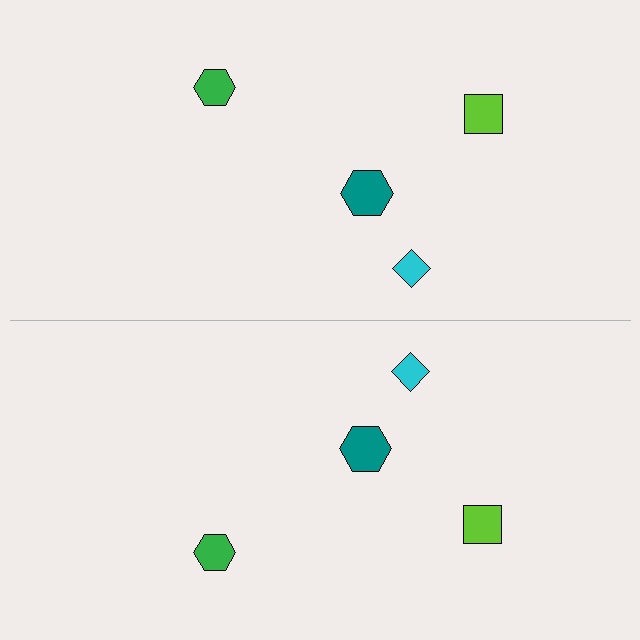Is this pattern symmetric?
Yes, this pattern has bilateral (reflection) symmetry.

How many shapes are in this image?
There are 8 shapes in this image.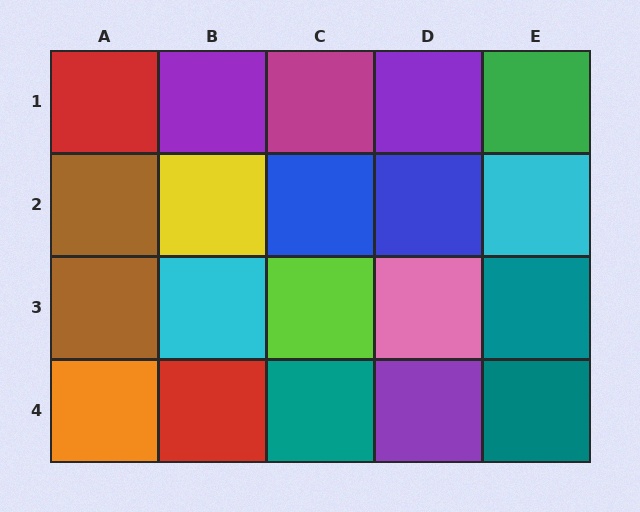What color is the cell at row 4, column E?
Teal.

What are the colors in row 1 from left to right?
Red, purple, magenta, purple, green.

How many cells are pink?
1 cell is pink.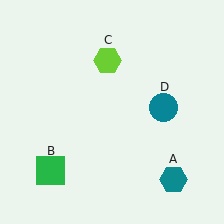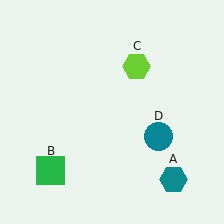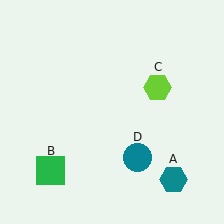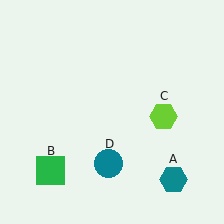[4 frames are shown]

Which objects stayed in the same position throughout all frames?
Teal hexagon (object A) and green square (object B) remained stationary.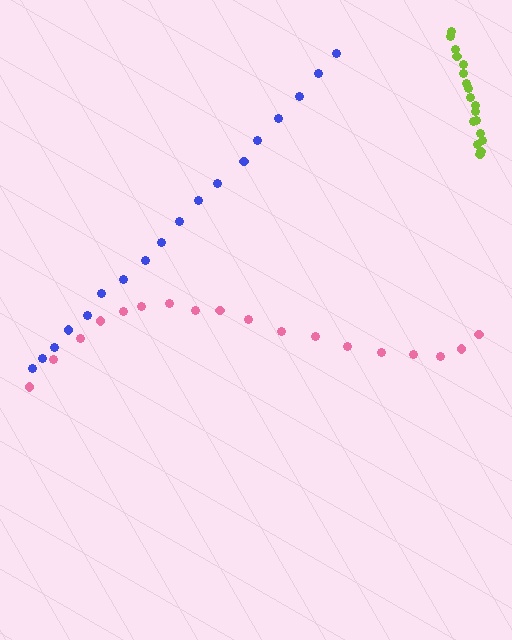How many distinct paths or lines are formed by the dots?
There are 3 distinct paths.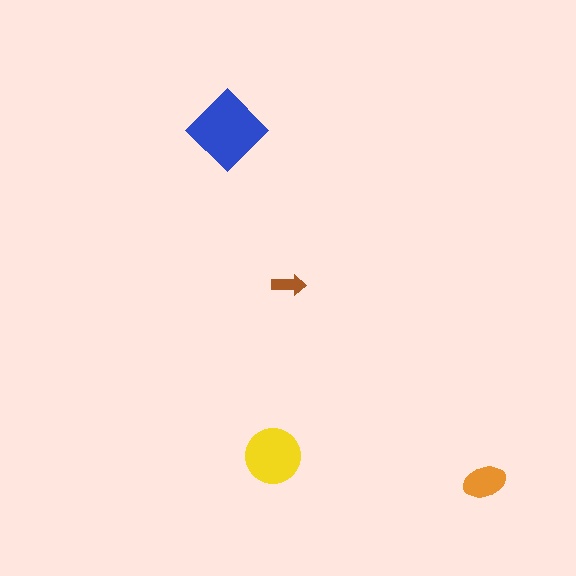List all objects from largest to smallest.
The blue diamond, the yellow circle, the orange ellipse, the brown arrow.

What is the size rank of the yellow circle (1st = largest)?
2nd.